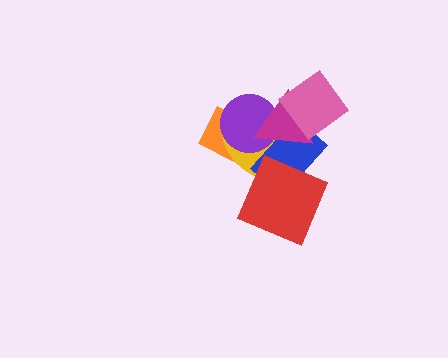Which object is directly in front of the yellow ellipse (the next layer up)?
The blue rectangle is directly in front of the yellow ellipse.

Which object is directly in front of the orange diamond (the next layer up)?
The yellow ellipse is directly in front of the orange diamond.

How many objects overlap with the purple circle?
4 objects overlap with the purple circle.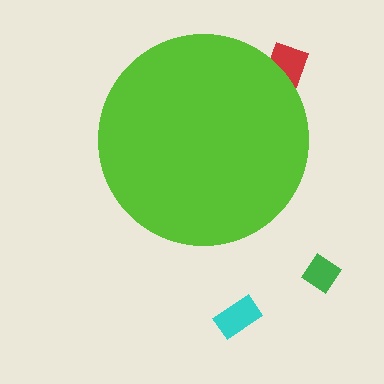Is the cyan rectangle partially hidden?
No, the cyan rectangle is fully visible.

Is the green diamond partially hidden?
No, the green diamond is fully visible.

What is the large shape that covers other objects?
A lime circle.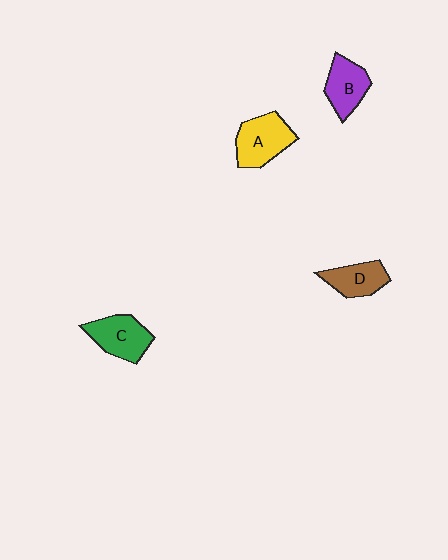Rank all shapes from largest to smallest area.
From largest to smallest: A (yellow), C (green), B (purple), D (brown).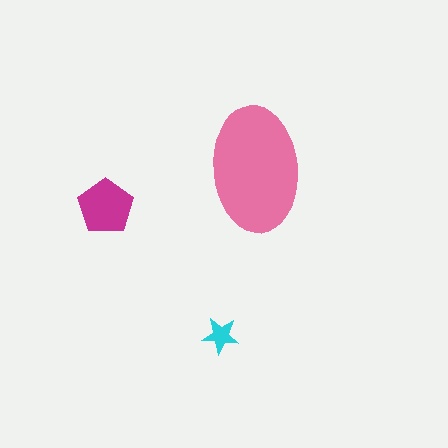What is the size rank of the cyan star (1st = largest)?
3rd.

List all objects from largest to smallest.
The pink ellipse, the magenta pentagon, the cyan star.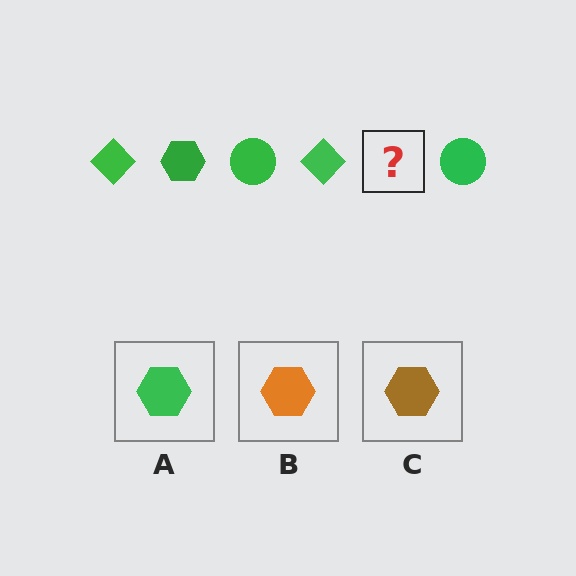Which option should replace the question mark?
Option A.